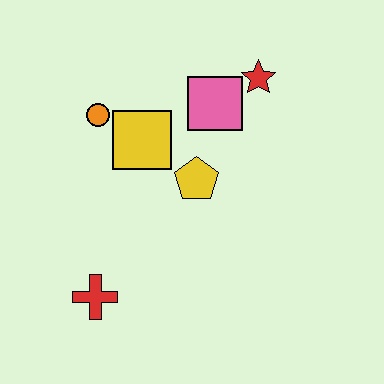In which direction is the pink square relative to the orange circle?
The pink square is to the right of the orange circle.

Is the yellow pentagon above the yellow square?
No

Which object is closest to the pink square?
The red star is closest to the pink square.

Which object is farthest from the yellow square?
The red cross is farthest from the yellow square.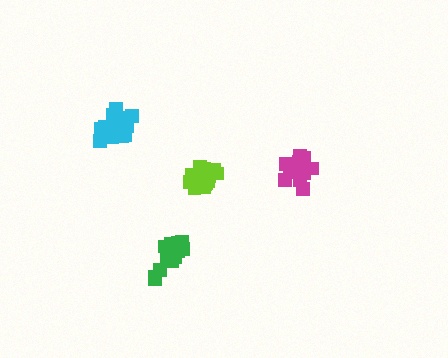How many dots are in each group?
Group 1: 16 dots, Group 2: 16 dots, Group 3: 16 dots, Group 4: 16 dots (64 total).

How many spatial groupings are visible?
There are 4 spatial groupings.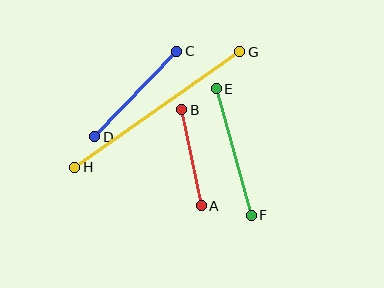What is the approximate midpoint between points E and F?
The midpoint is at approximately (234, 152) pixels.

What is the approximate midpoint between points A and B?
The midpoint is at approximately (192, 158) pixels.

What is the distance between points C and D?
The distance is approximately 118 pixels.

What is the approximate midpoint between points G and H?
The midpoint is at approximately (157, 109) pixels.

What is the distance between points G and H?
The distance is approximately 202 pixels.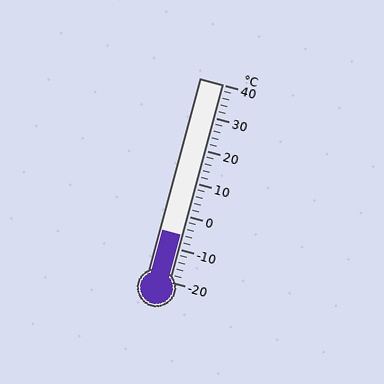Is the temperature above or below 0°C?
The temperature is below 0°C.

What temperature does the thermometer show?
The thermometer shows approximately -6°C.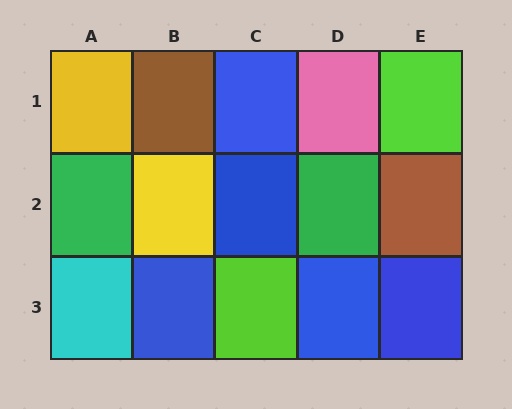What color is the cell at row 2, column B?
Yellow.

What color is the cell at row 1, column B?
Brown.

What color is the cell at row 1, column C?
Blue.